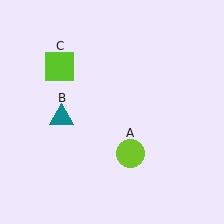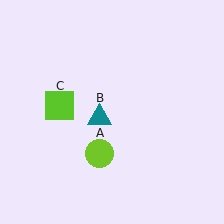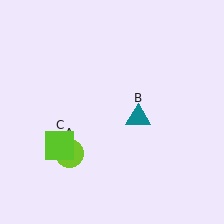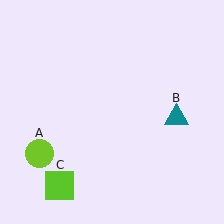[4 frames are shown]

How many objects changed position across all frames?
3 objects changed position: lime circle (object A), teal triangle (object B), lime square (object C).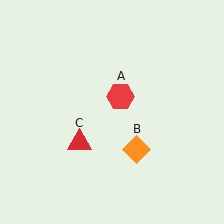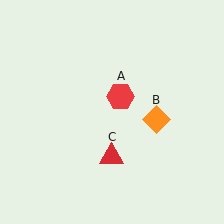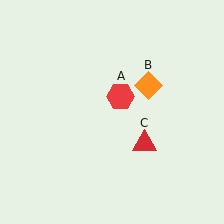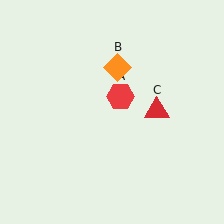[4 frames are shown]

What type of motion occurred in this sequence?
The orange diamond (object B), red triangle (object C) rotated counterclockwise around the center of the scene.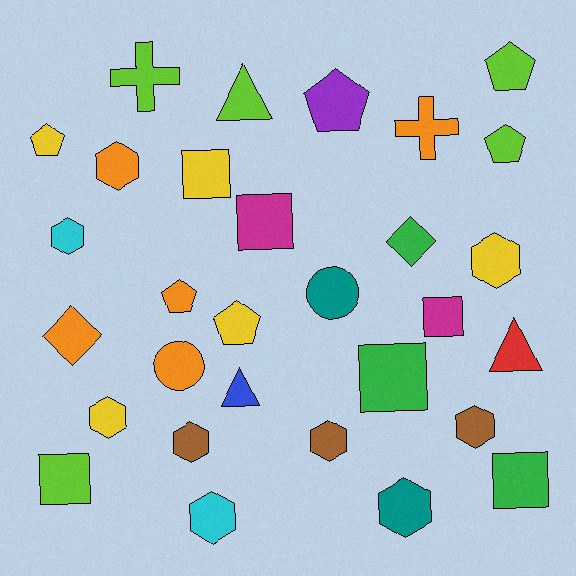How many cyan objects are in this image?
There are 2 cyan objects.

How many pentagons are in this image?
There are 6 pentagons.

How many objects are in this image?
There are 30 objects.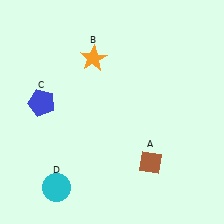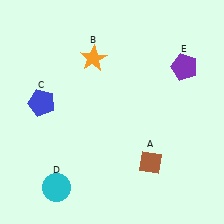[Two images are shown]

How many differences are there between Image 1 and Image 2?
There is 1 difference between the two images.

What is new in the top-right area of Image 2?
A purple pentagon (E) was added in the top-right area of Image 2.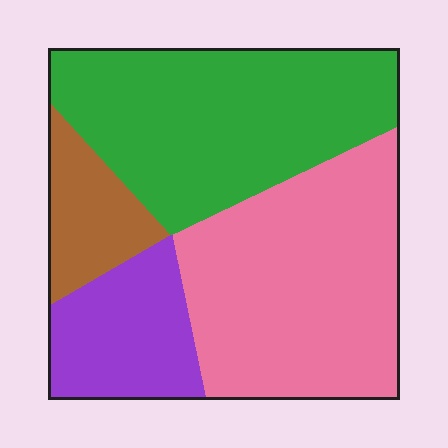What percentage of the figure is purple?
Purple takes up about one sixth (1/6) of the figure.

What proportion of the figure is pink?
Pink covers about 40% of the figure.